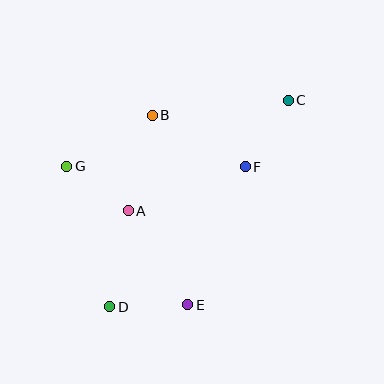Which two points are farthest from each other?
Points C and D are farthest from each other.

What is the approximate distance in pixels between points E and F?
The distance between E and F is approximately 149 pixels.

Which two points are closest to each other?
Points A and G are closest to each other.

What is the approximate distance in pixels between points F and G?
The distance between F and G is approximately 179 pixels.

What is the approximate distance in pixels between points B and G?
The distance between B and G is approximately 100 pixels.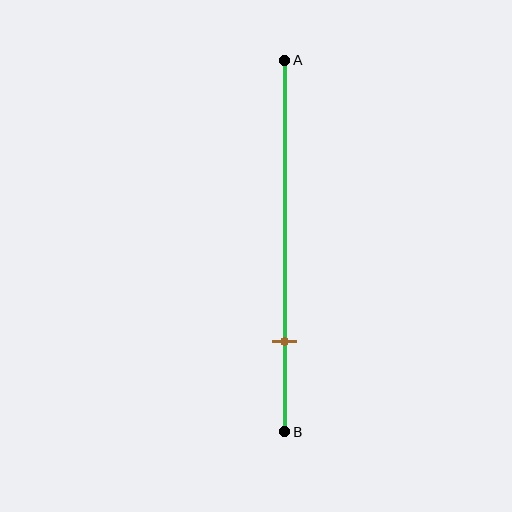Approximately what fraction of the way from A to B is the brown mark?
The brown mark is approximately 75% of the way from A to B.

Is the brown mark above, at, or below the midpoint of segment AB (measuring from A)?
The brown mark is below the midpoint of segment AB.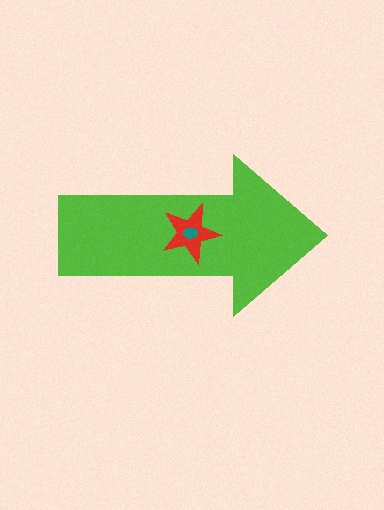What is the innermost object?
The teal ellipse.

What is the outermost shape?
The lime arrow.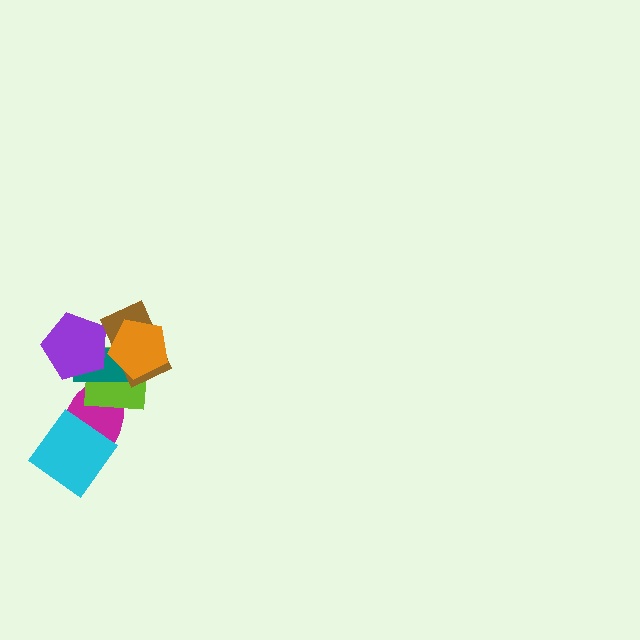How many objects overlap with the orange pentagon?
3 objects overlap with the orange pentagon.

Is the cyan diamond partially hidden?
No, no other shape covers it.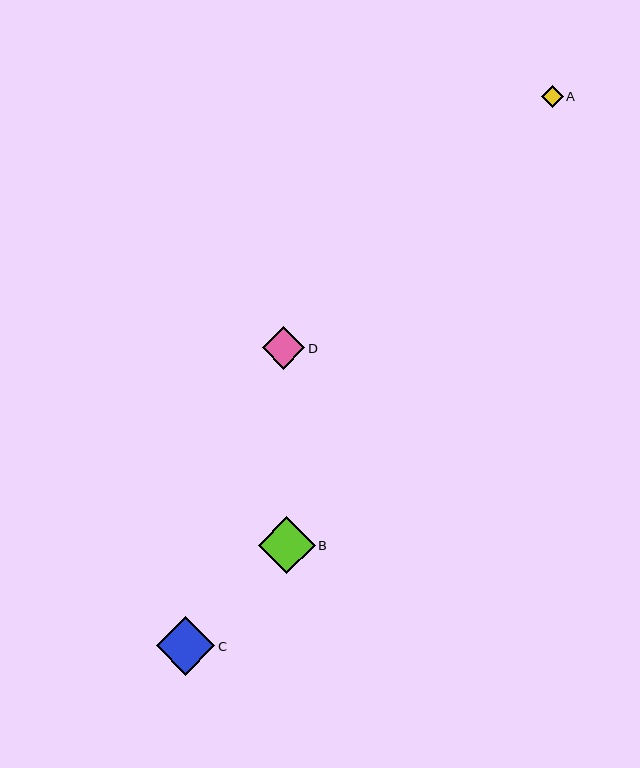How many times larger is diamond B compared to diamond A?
Diamond B is approximately 2.6 times the size of diamond A.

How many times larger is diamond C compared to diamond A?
Diamond C is approximately 2.7 times the size of diamond A.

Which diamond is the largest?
Diamond C is the largest with a size of approximately 58 pixels.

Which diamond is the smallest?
Diamond A is the smallest with a size of approximately 22 pixels.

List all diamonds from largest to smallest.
From largest to smallest: C, B, D, A.